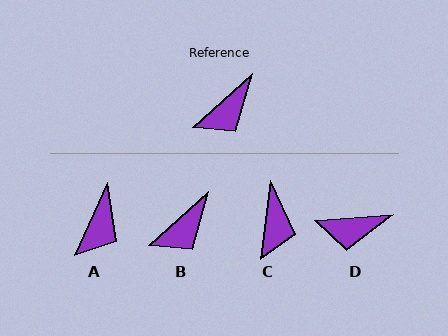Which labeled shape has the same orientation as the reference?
B.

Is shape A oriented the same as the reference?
No, it is off by about 24 degrees.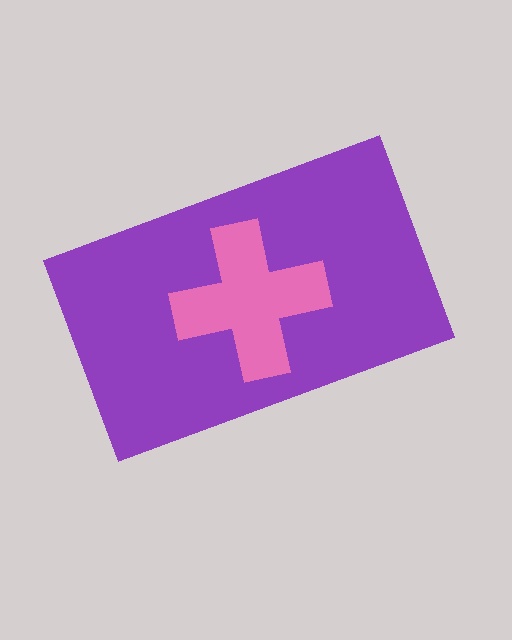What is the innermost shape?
The pink cross.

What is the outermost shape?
The purple rectangle.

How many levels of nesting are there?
2.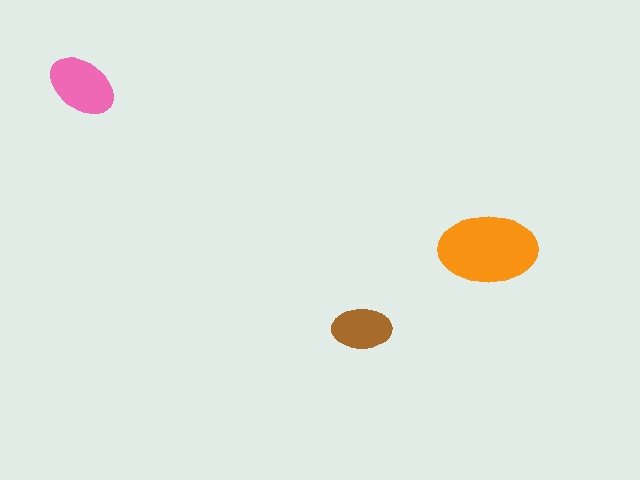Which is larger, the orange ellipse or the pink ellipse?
The orange one.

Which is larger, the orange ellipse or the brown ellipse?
The orange one.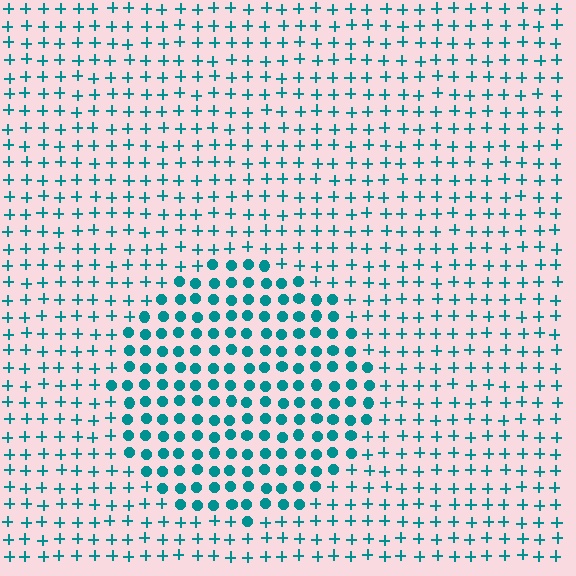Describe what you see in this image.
The image is filled with small teal elements arranged in a uniform grid. A circle-shaped region contains circles, while the surrounding area contains plus signs. The boundary is defined purely by the change in element shape.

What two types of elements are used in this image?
The image uses circles inside the circle region and plus signs outside it.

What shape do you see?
I see a circle.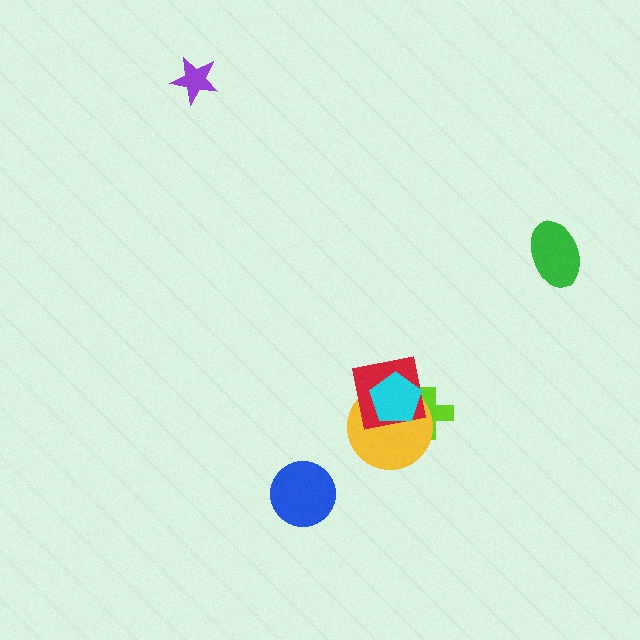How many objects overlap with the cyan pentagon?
3 objects overlap with the cyan pentagon.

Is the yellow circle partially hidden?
Yes, it is partially covered by another shape.